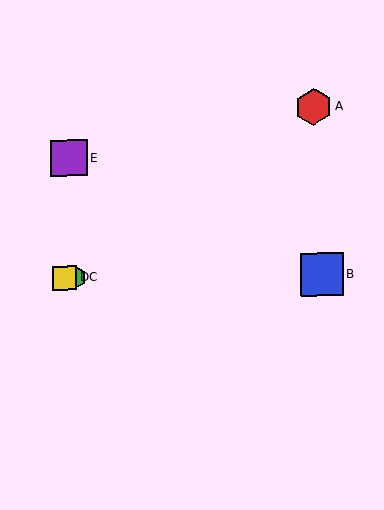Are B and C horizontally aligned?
Yes, both are at y≈275.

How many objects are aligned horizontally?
3 objects (B, C, D) are aligned horizontally.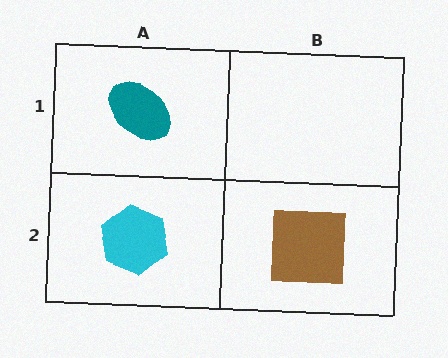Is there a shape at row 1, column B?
No, that cell is empty.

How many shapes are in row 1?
1 shape.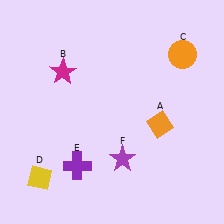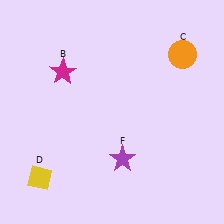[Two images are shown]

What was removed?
The orange diamond (A), the purple cross (E) were removed in Image 2.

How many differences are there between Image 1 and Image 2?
There are 2 differences between the two images.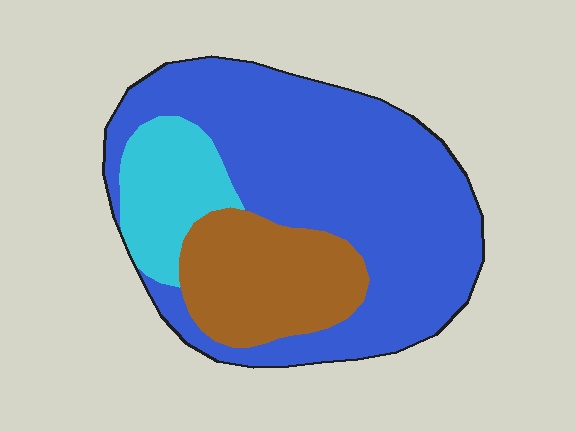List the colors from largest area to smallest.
From largest to smallest: blue, brown, cyan.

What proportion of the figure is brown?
Brown covers 22% of the figure.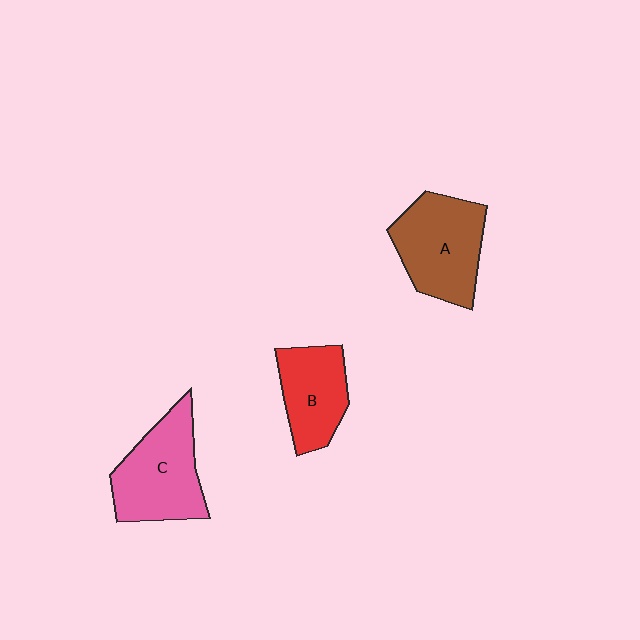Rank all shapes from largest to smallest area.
From largest to smallest: A (brown), C (pink), B (red).